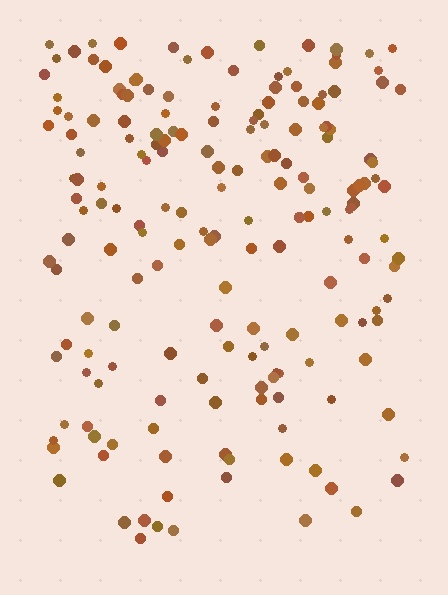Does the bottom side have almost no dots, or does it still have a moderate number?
Still a moderate number, just noticeably fewer than the top.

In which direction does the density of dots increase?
From bottom to top, with the top side densest.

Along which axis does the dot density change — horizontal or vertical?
Vertical.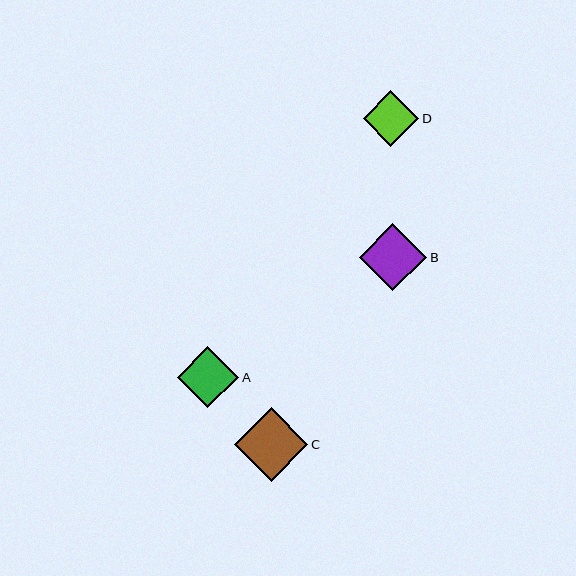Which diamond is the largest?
Diamond C is the largest with a size of approximately 74 pixels.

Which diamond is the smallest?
Diamond D is the smallest with a size of approximately 56 pixels.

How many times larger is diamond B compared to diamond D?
Diamond B is approximately 1.2 times the size of diamond D.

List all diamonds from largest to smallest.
From largest to smallest: C, B, A, D.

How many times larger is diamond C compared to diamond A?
Diamond C is approximately 1.2 times the size of diamond A.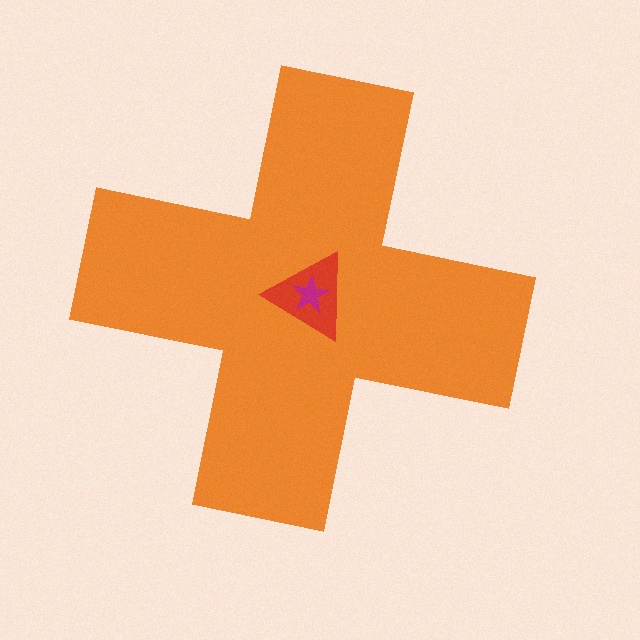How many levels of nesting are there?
3.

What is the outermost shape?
The orange cross.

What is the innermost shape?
The magenta star.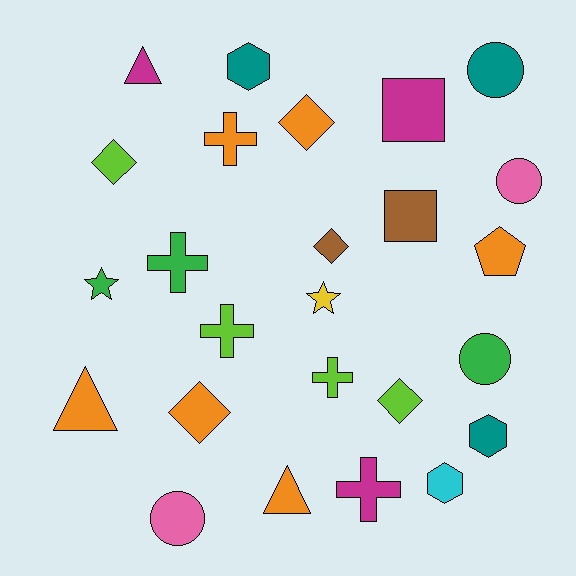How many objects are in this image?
There are 25 objects.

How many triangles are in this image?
There are 3 triangles.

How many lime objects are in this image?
There are 4 lime objects.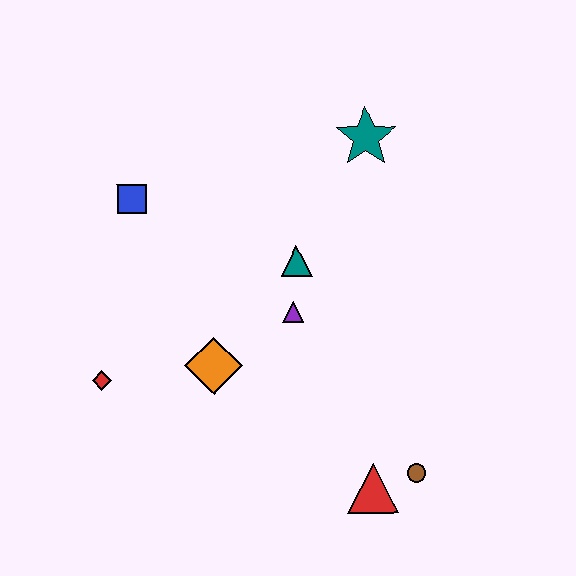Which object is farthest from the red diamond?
The teal star is farthest from the red diamond.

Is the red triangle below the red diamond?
Yes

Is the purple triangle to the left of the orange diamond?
No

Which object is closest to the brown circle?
The red triangle is closest to the brown circle.